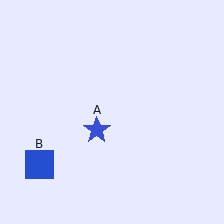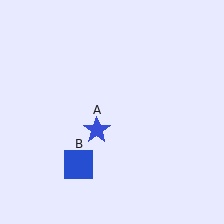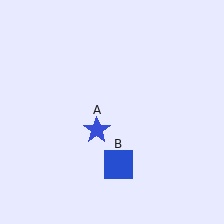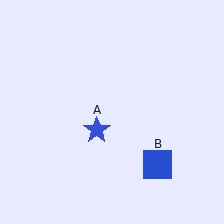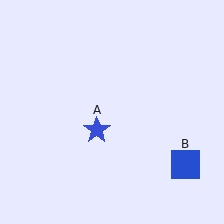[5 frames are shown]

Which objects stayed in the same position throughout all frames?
Blue star (object A) remained stationary.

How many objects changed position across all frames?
1 object changed position: blue square (object B).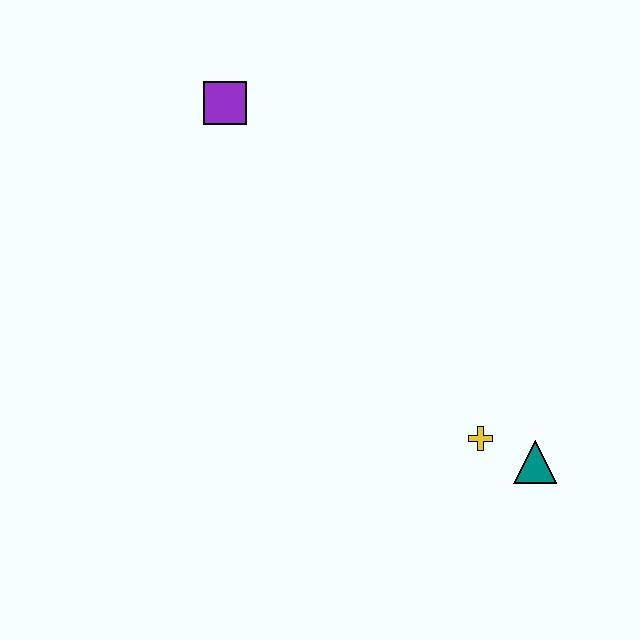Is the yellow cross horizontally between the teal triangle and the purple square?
Yes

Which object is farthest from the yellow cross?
The purple square is farthest from the yellow cross.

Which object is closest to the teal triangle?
The yellow cross is closest to the teal triangle.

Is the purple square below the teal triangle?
No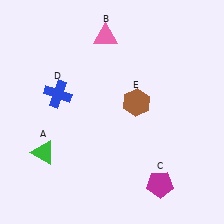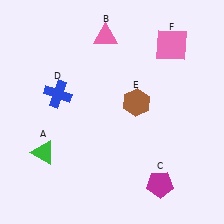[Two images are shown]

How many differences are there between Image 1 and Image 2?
There is 1 difference between the two images.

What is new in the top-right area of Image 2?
A pink square (F) was added in the top-right area of Image 2.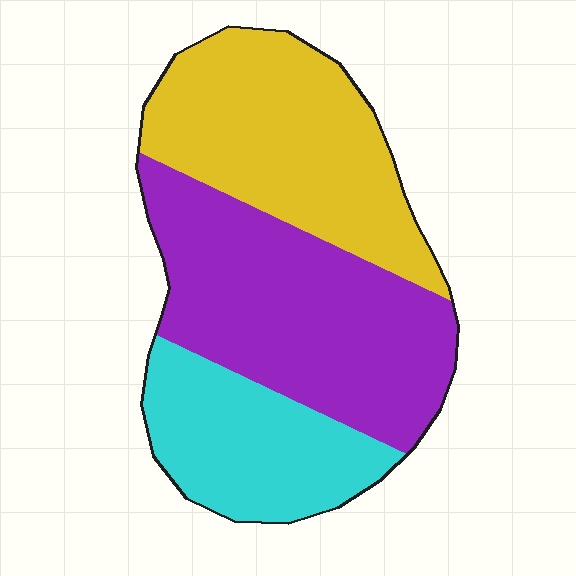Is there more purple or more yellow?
Purple.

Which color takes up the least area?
Cyan, at roughly 25%.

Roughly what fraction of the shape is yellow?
Yellow covers 35% of the shape.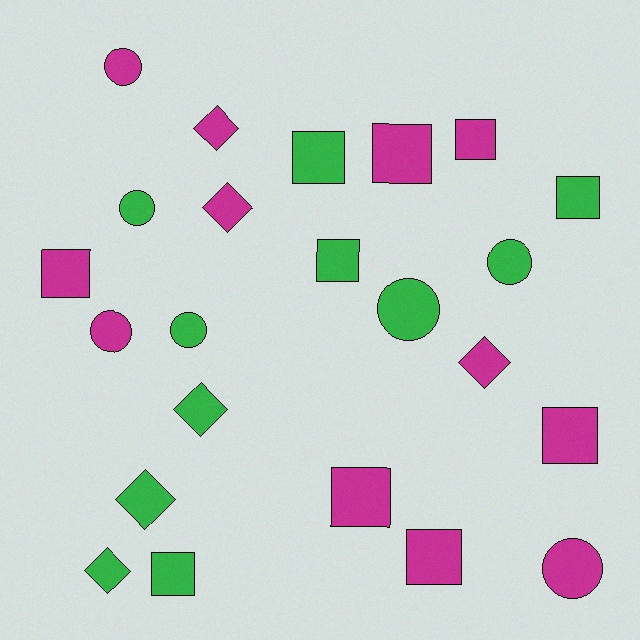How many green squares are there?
There are 4 green squares.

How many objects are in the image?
There are 23 objects.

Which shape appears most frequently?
Square, with 10 objects.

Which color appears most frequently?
Magenta, with 12 objects.